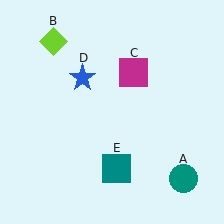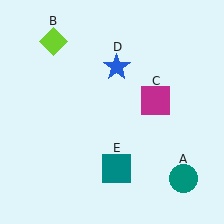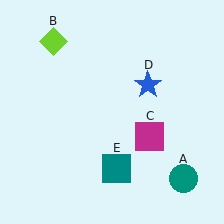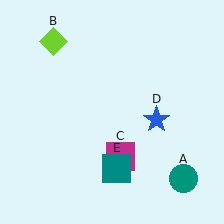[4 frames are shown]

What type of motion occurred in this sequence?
The magenta square (object C), blue star (object D) rotated clockwise around the center of the scene.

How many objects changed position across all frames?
2 objects changed position: magenta square (object C), blue star (object D).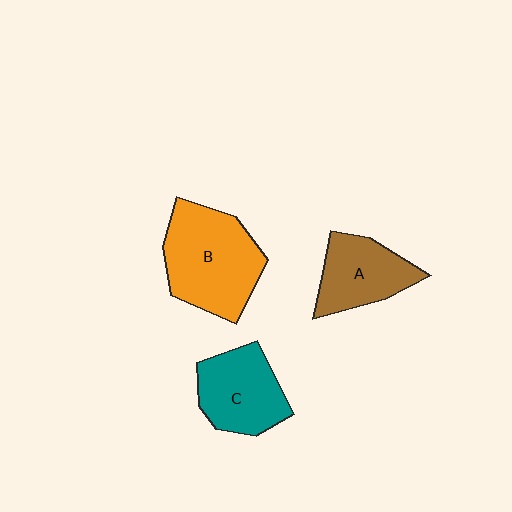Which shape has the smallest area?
Shape A (brown).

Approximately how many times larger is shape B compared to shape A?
Approximately 1.5 times.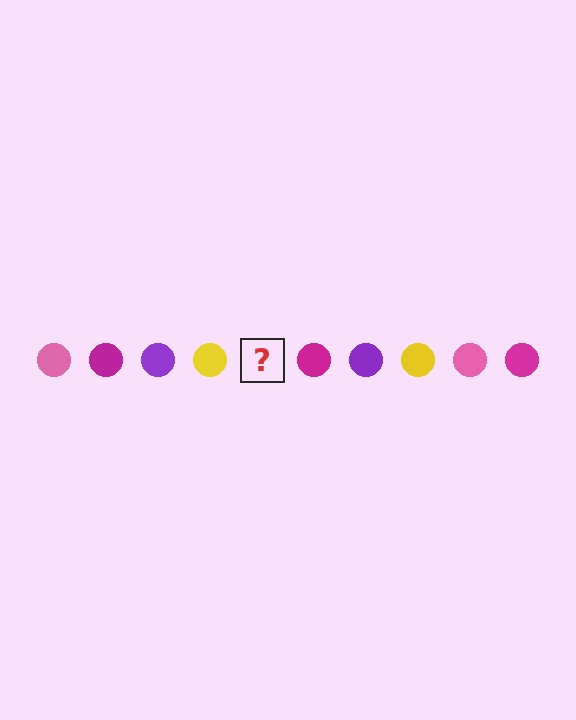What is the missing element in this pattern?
The missing element is a pink circle.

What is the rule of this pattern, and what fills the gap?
The rule is that the pattern cycles through pink, magenta, purple, yellow circles. The gap should be filled with a pink circle.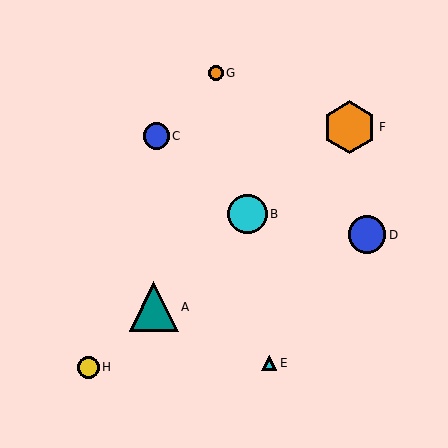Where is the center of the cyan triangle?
The center of the cyan triangle is at (269, 363).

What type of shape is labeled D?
Shape D is a blue circle.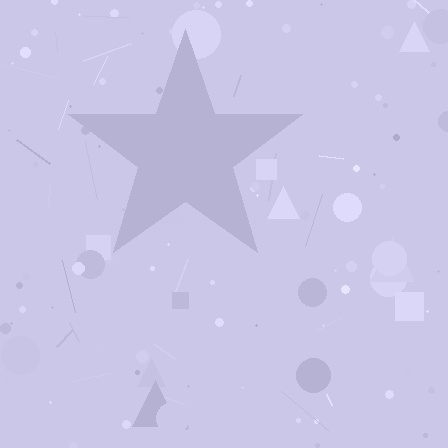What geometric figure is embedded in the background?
A star is embedded in the background.